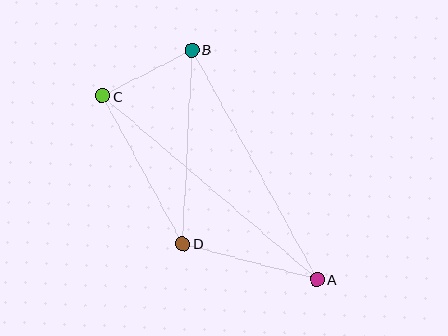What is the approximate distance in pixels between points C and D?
The distance between C and D is approximately 168 pixels.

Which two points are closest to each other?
Points B and C are closest to each other.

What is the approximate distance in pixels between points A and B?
The distance between A and B is approximately 261 pixels.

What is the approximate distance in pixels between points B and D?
The distance between B and D is approximately 194 pixels.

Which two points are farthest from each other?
Points A and C are farthest from each other.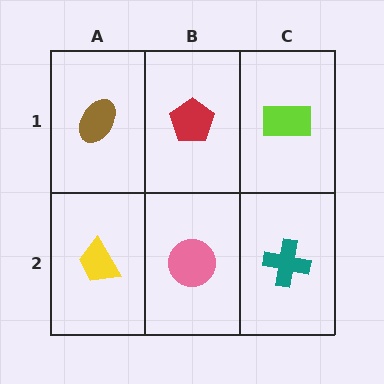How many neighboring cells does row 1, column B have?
3.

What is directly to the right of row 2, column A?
A pink circle.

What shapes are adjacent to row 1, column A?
A yellow trapezoid (row 2, column A), a red pentagon (row 1, column B).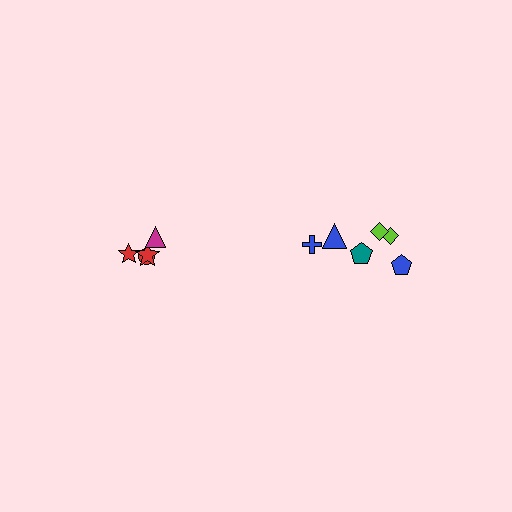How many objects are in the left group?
There are 4 objects.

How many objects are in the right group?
There are 6 objects.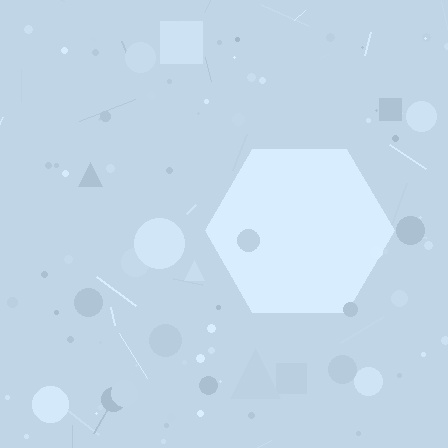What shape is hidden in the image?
A hexagon is hidden in the image.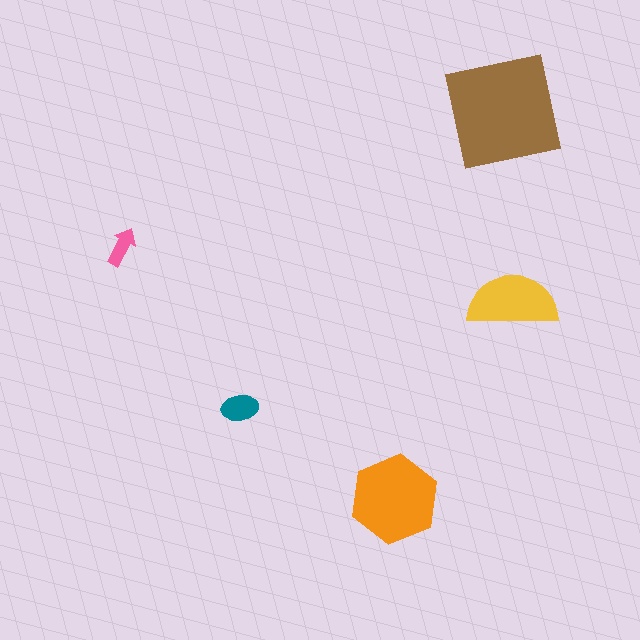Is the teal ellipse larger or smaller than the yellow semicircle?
Smaller.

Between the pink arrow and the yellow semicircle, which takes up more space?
The yellow semicircle.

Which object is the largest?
The brown square.